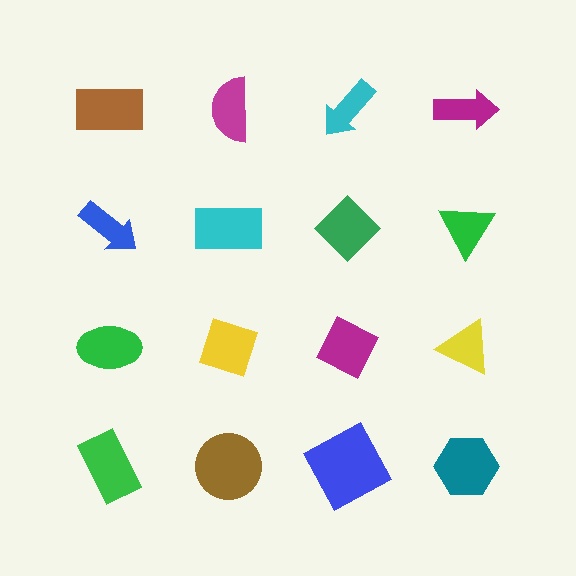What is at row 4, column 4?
A teal hexagon.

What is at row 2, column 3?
A green diamond.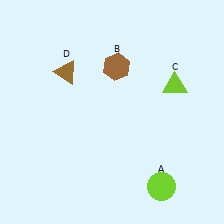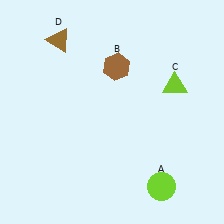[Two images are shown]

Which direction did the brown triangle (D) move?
The brown triangle (D) moved up.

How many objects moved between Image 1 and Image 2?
1 object moved between the two images.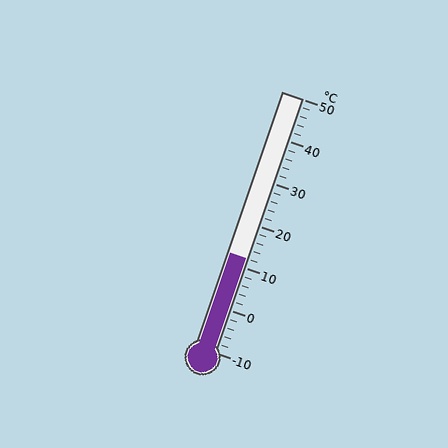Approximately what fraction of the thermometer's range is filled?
The thermometer is filled to approximately 35% of its range.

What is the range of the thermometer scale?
The thermometer scale ranges from -10°C to 50°C.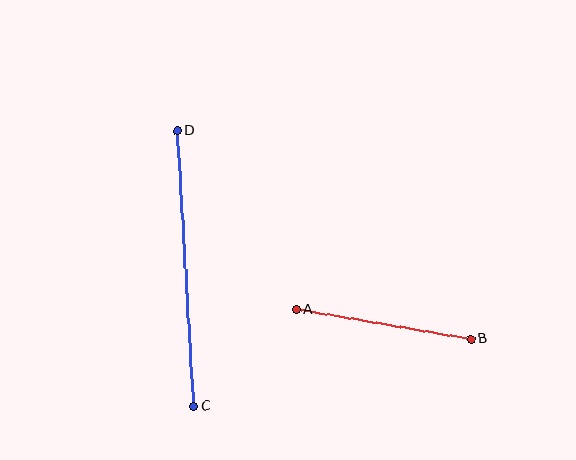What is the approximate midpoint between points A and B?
The midpoint is at approximately (384, 324) pixels.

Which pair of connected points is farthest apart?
Points C and D are farthest apart.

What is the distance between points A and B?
The distance is approximately 177 pixels.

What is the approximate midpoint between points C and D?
The midpoint is at approximately (185, 268) pixels.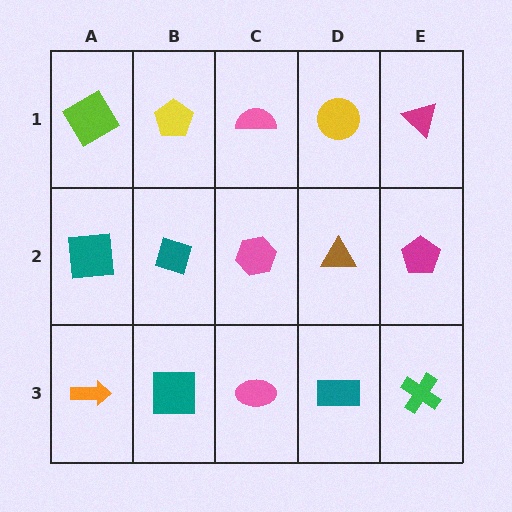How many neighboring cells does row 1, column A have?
2.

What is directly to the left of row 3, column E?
A teal rectangle.